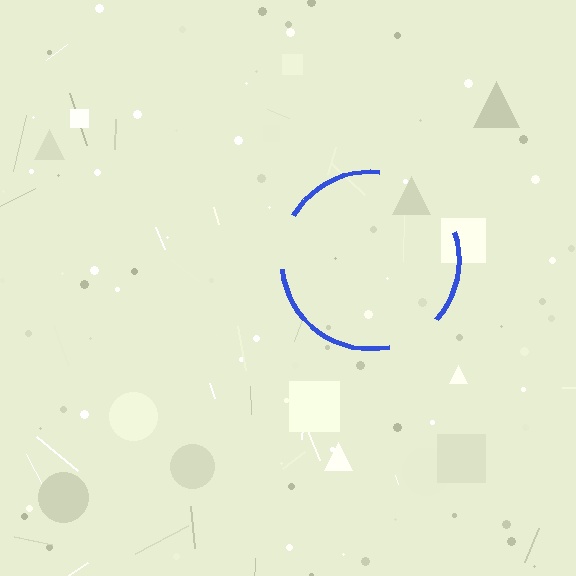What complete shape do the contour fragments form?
The contour fragments form a circle.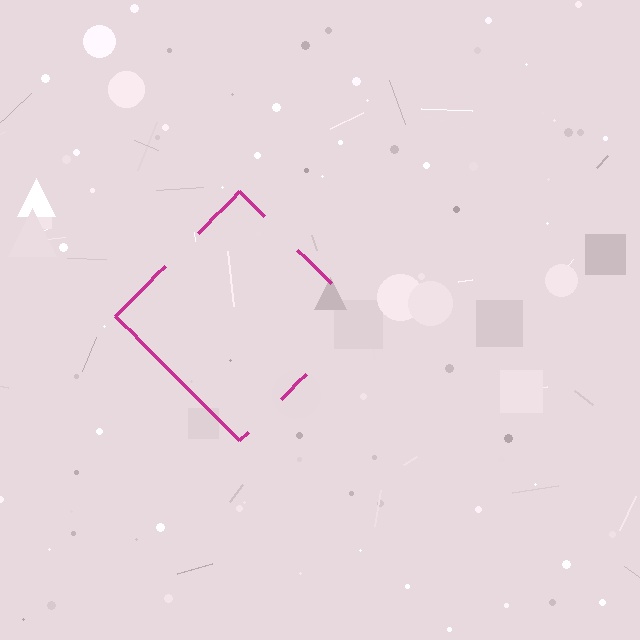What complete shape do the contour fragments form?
The contour fragments form a diamond.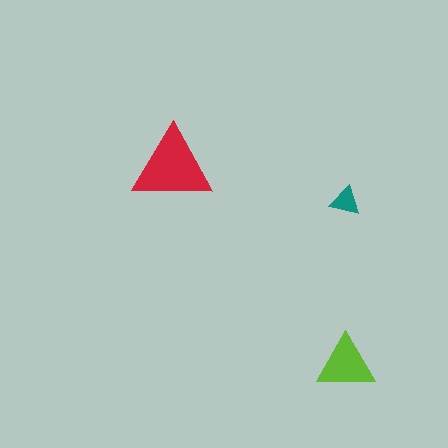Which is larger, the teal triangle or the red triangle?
The red one.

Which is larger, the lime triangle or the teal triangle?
The lime one.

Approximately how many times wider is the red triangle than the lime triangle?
About 1.5 times wider.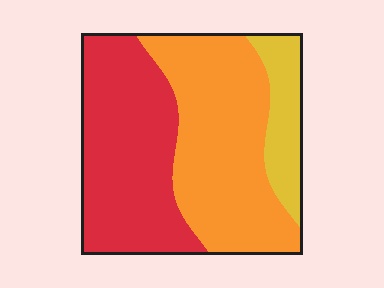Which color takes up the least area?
Yellow, at roughly 15%.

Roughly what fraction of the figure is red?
Red takes up between a quarter and a half of the figure.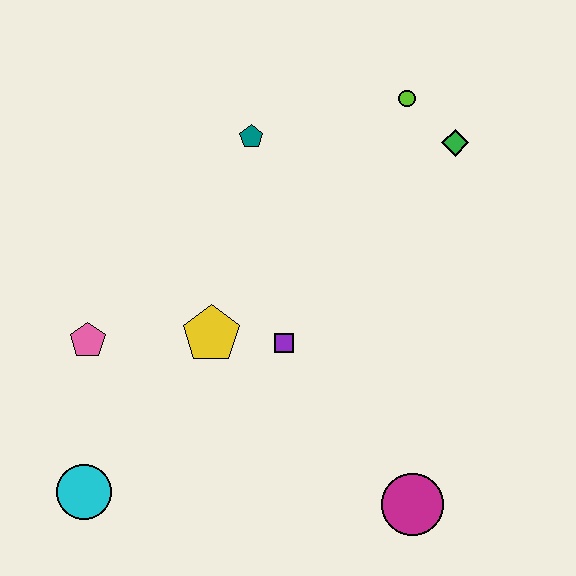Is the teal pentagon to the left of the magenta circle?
Yes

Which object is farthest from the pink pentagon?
The green diamond is farthest from the pink pentagon.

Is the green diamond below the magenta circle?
No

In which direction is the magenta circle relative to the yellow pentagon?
The magenta circle is to the right of the yellow pentagon.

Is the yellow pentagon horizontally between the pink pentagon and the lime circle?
Yes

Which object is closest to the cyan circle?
The pink pentagon is closest to the cyan circle.